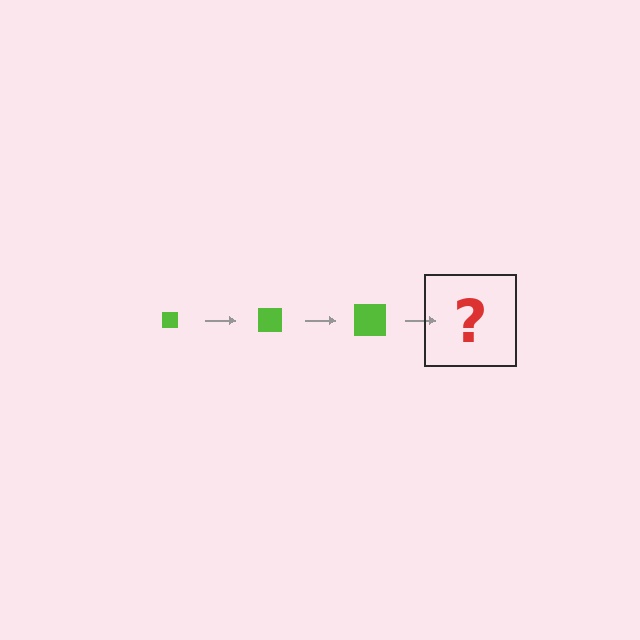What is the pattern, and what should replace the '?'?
The pattern is that the square gets progressively larger each step. The '?' should be a lime square, larger than the previous one.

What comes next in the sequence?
The next element should be a lime square, larger than the previous one.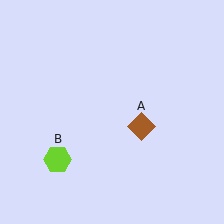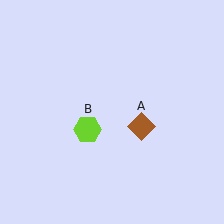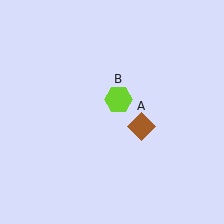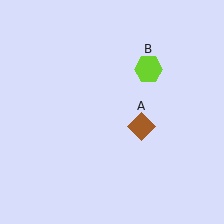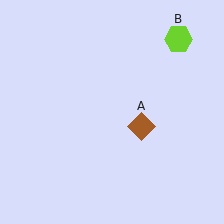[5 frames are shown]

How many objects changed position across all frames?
1 object changed position: lime hexagon (object B).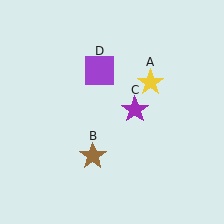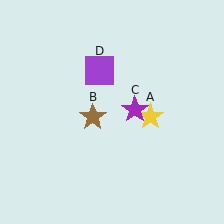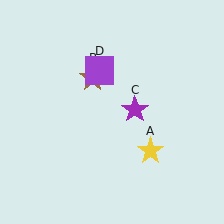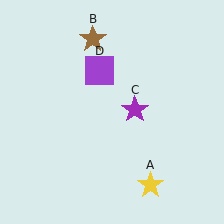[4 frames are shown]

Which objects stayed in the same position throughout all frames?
Purple star (object C) and purple square (object D) remained stationary.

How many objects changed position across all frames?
2 objects changed position: yellow star (object A), brown star (object B).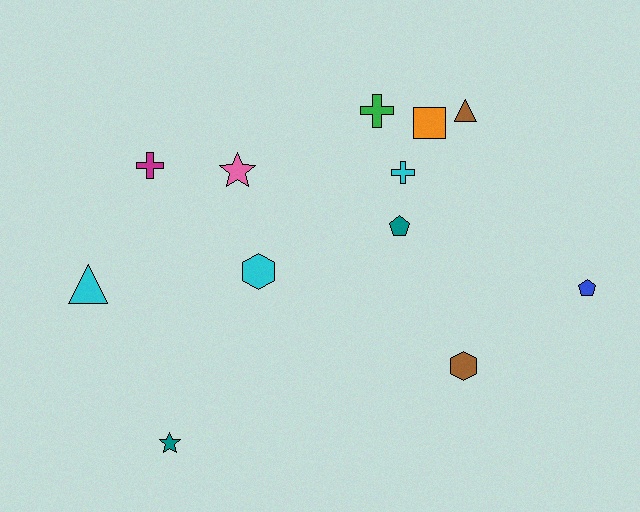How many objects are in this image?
There are 12 objects.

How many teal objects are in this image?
There are 2 teal objects.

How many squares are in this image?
There is 1 square.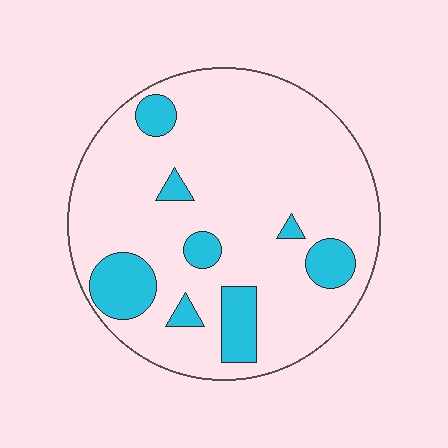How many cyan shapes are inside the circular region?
8.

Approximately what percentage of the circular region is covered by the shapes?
Approximately 15%.